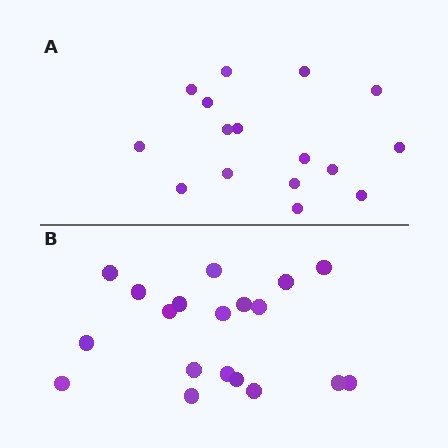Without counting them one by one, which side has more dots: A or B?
Region B (the bottom region) has more dots.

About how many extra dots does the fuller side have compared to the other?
Region B has just a few more — roughly 2 or 3 more dots than region A.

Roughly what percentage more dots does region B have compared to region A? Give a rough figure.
About 20% more.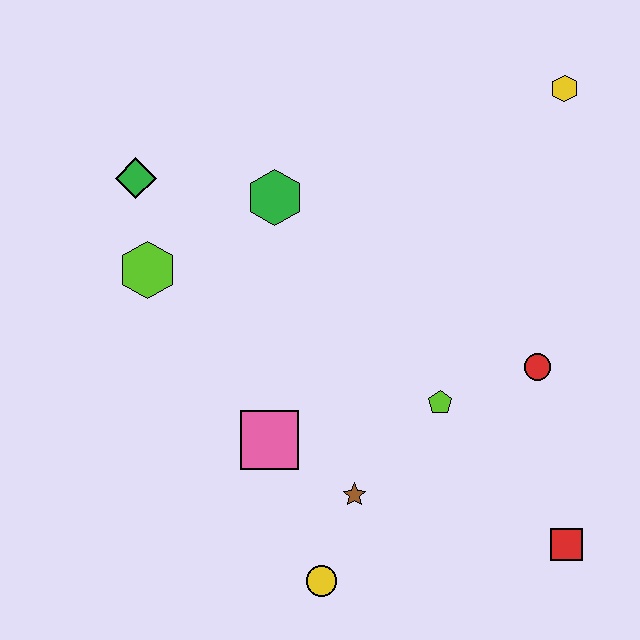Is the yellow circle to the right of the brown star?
No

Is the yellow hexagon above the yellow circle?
Yes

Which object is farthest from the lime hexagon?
The red square is farthest from the lime hexagon.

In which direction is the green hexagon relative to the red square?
The green hexagon is above the red square.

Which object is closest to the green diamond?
The lime hexagon is closest to the green diamond.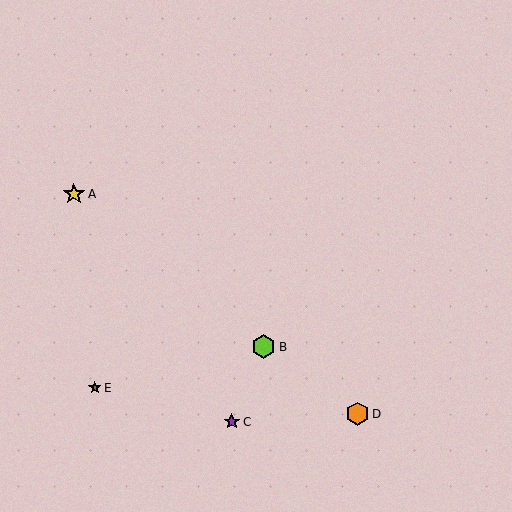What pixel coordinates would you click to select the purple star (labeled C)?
Click at (232, 422) to select the purple star C.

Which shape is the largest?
The lime hexagon (labeled B) is the largest.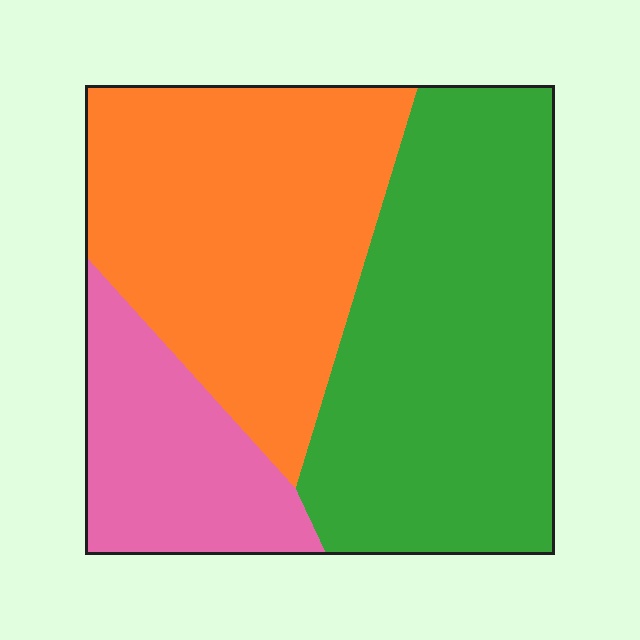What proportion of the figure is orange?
Orange covers around 40% of the figure.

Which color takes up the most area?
Green, at roughly 45%.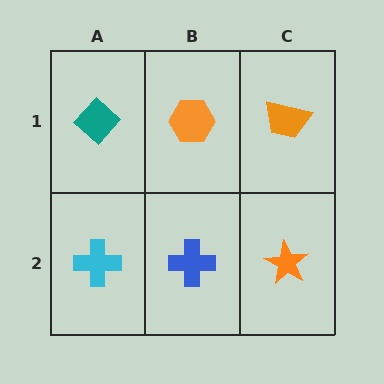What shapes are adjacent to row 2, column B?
An orange hexagon (row 1, column B), a cyan cross (row 2, column A), an orange star (row 2, column C).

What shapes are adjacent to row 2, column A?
A teal diamond (row 1, column A), a blue cross (row 2, column B).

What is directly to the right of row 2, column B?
An orange star.